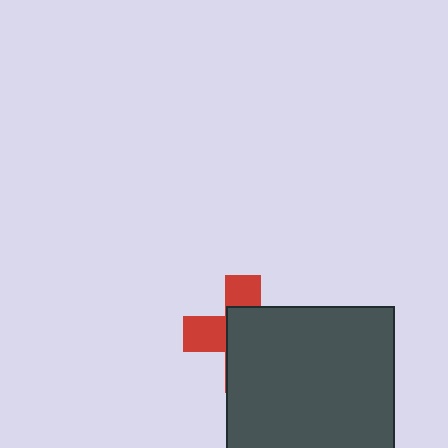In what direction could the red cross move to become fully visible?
The red cross could move toward the upper-left. That would shift it out from behind the dark gray rectangle entirely.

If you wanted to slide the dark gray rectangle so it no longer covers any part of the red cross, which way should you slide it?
Slide it toward the lower-right — that is the most direct way to separate the two shapes.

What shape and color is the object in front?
The object in front is a dark gray rectangle.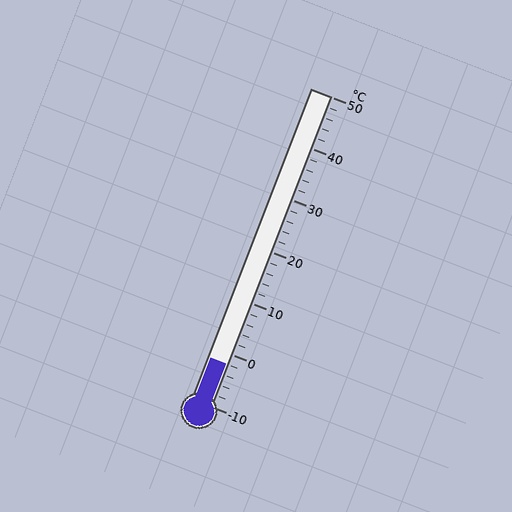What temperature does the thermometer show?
The thermometer shows approximately -2°C.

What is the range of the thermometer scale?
The thermometer scale ranges from -10°C to 50°C.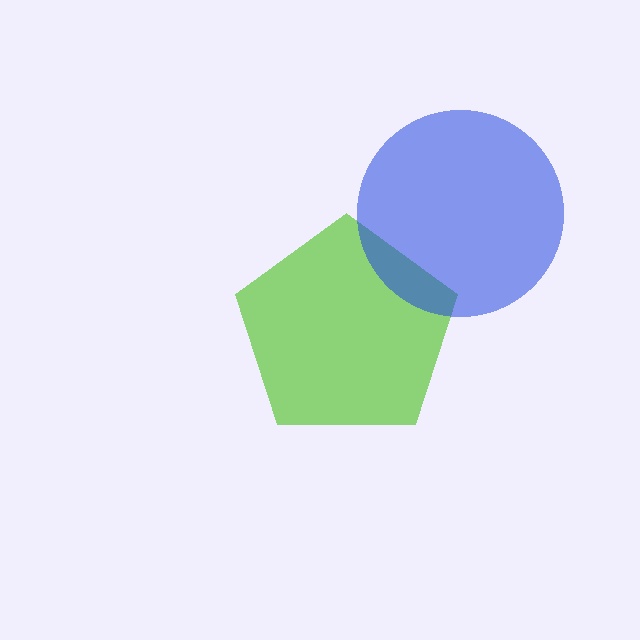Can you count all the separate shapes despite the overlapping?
Yes, there are 2 separate shapes.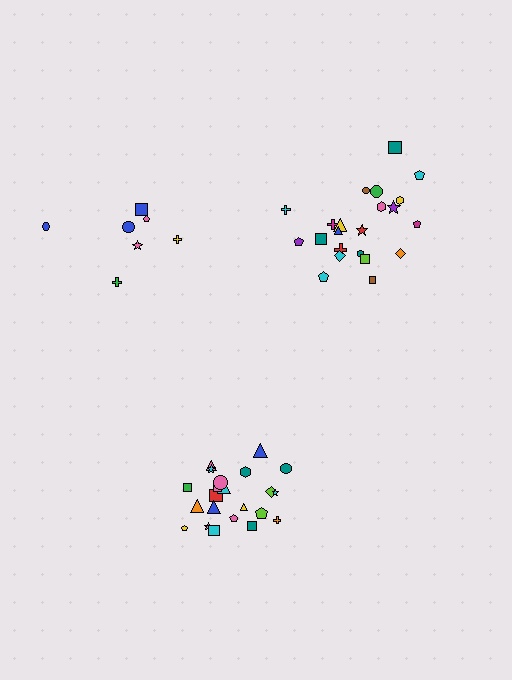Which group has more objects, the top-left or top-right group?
The top-right group.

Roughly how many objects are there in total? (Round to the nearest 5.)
Roughly 50 objects in total.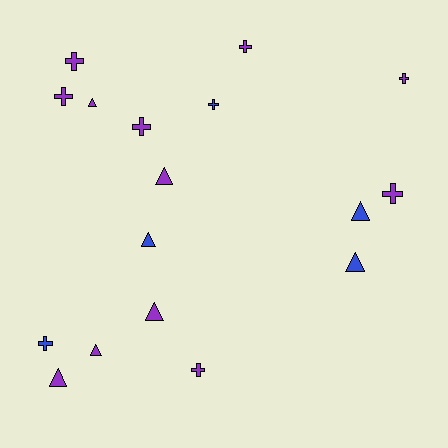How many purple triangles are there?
There are 5 purple triangles.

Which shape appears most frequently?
Cross, with 9 objects.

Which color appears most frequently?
Purple, with 12 objects.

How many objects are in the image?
There are 17 objects.